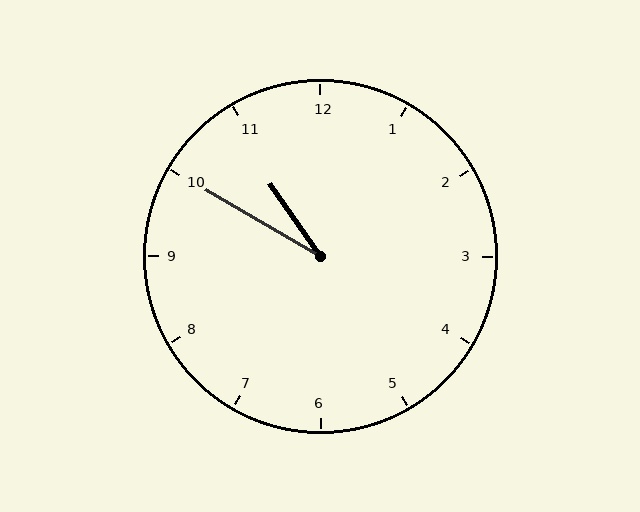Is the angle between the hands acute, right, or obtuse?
It is acute.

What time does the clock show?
10:50.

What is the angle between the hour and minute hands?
Approximately 25 degrees.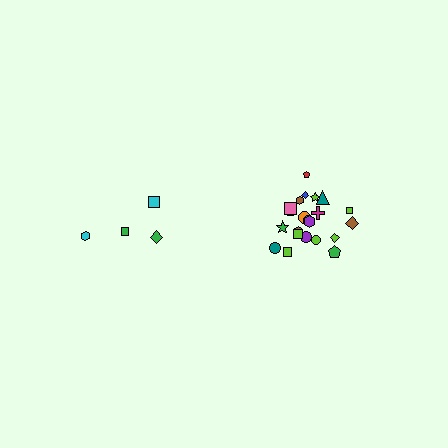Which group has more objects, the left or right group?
The right group.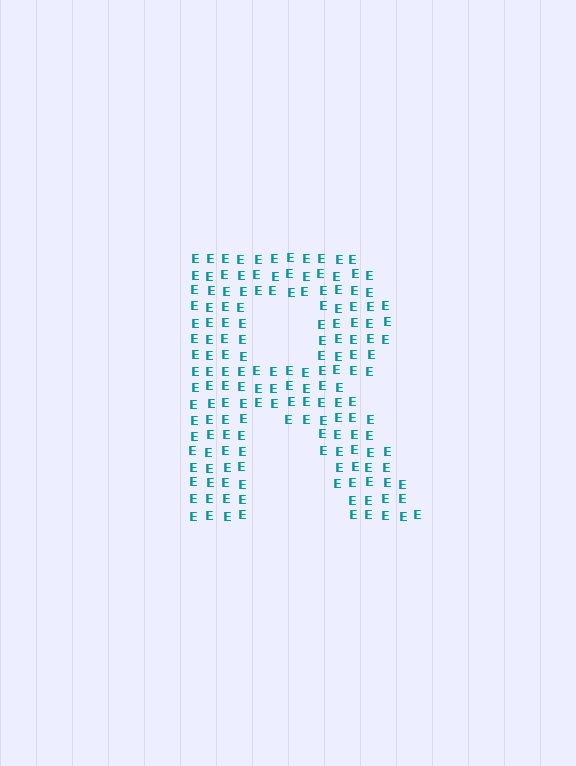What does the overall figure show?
The overall figure shows the letter R.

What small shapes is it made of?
It is made of small letter E's.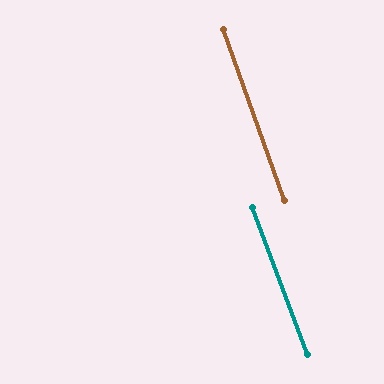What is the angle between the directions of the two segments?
Approximately 1 degree.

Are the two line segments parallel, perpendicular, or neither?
Parallel — their directions differ by only 0.7°.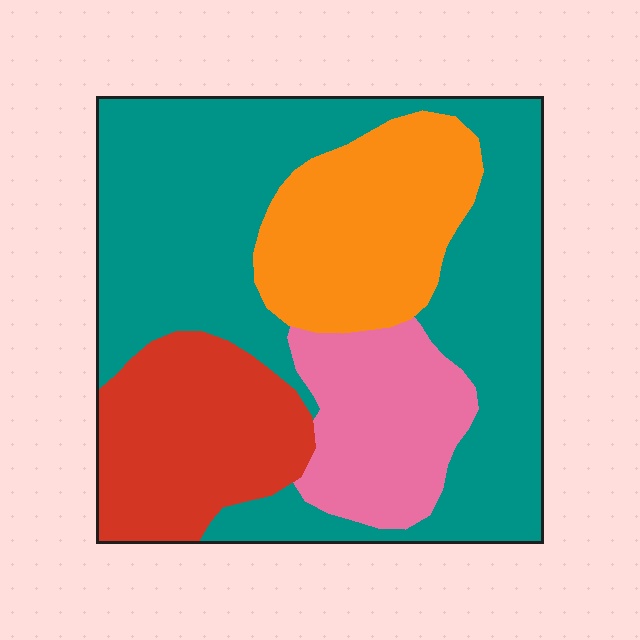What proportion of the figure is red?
Red takes up about one sixth (1/6) of the figure.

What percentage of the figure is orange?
Orange takes up about one sixth (1/6) of the figure.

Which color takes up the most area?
Teal, at roughly 50%.